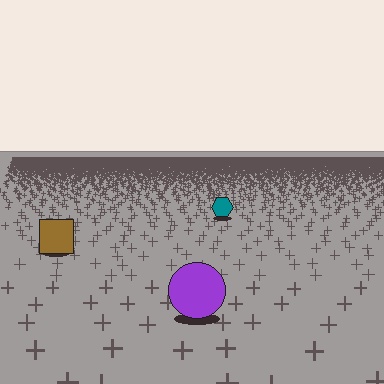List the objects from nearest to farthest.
From nearest to farthest: the purple circle, the brown square, the teal hexagon.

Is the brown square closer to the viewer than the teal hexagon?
Yes. The brown square is closer — you can tell from the texture gradient: the ground texture is coarser near it.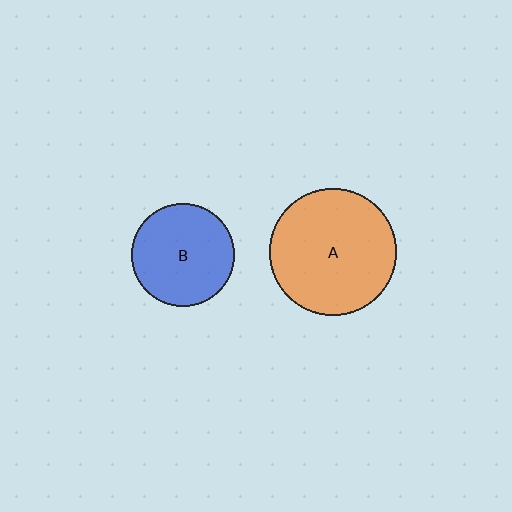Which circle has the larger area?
Circle A (orange).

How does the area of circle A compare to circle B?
Approximately 1.5 times.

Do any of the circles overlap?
No, none of the circles overlap.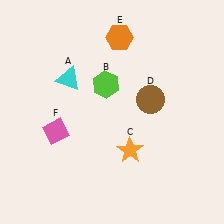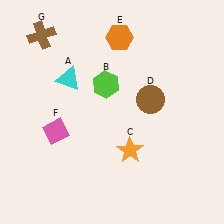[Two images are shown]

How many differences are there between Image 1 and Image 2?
There is 1 difference between the two images.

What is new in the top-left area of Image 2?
A brown cross (G) was added in the top-left area of Image 2.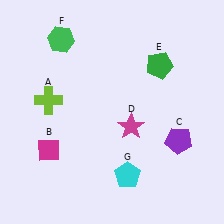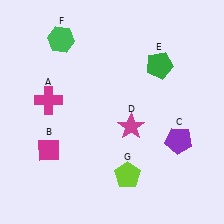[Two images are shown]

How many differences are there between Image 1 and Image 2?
There are 2 differences between the two images.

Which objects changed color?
A changed from lime to magenta. G changed from cyan to lime.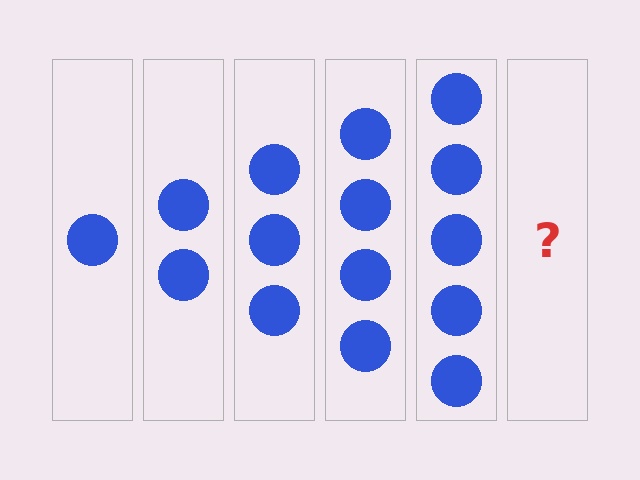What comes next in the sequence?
The next element should be 6 circles.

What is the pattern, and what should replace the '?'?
The pattern is that each step adds one more circle. The '?' should be 6 circles.